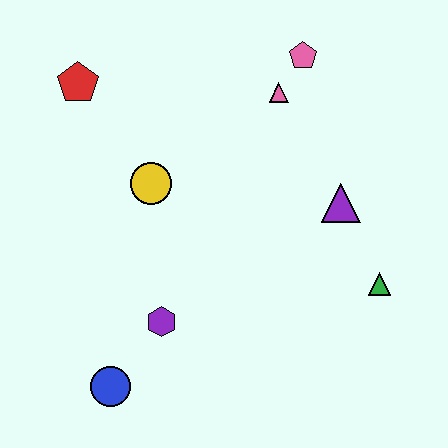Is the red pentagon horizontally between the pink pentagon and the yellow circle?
No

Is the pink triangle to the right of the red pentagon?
Yes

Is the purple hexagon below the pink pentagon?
Yes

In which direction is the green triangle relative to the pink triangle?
The green triangle is below the pink triangle.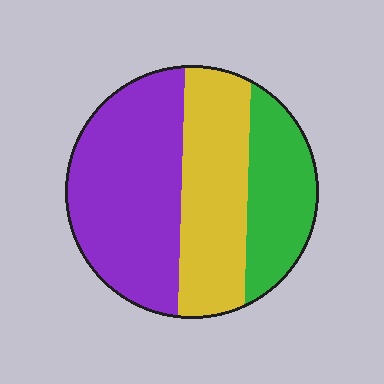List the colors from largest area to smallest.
From largest to smallest: purple, yellow, green.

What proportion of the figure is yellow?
Yellow covers 32% of the figure.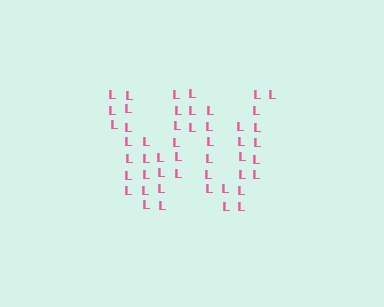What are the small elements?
The small elements are letter L's.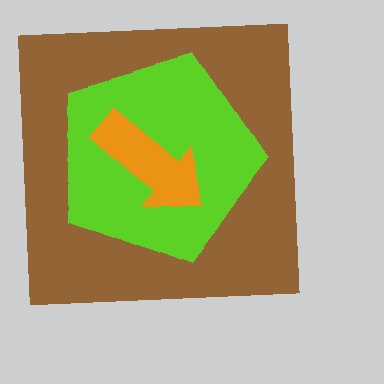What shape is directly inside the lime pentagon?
The orange arrow.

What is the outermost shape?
The brown square.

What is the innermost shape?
The orange arrow.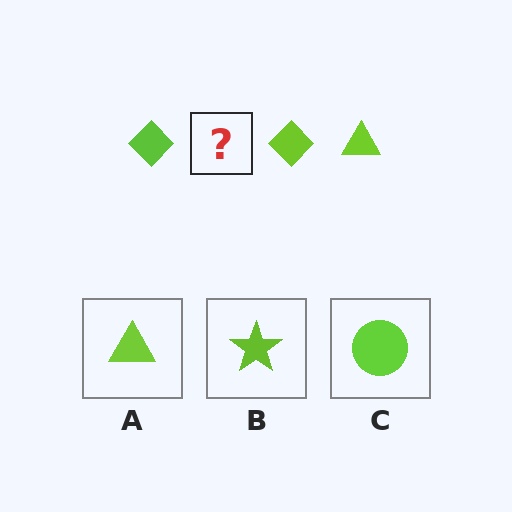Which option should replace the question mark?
Option A.